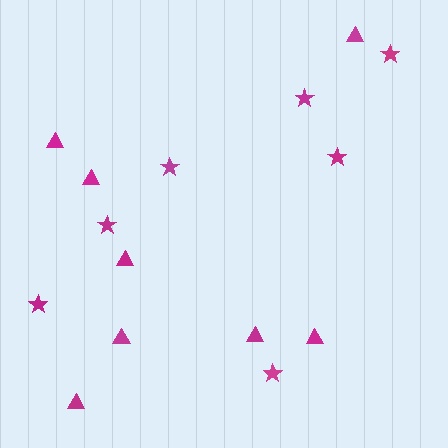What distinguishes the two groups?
There are 2 groups: one group of triangles (8) and one group of stars (7).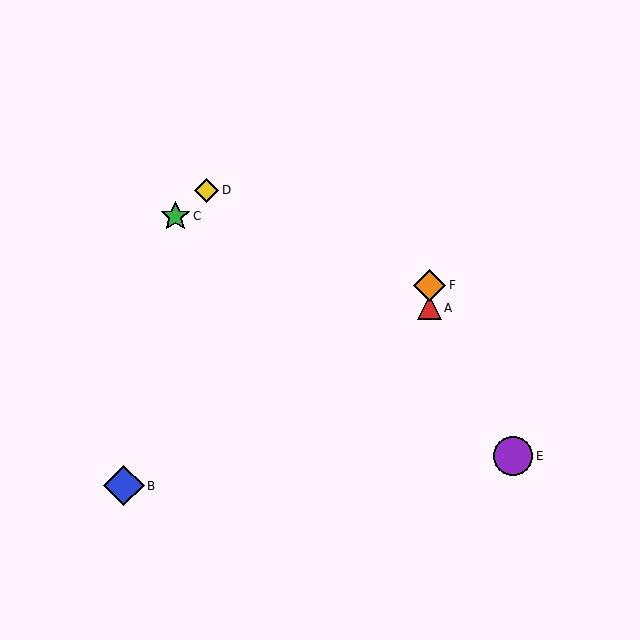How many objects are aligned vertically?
2 objects (A, F) are aligned vertically.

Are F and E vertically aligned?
No, F is at x≈430 and E is at x≈513.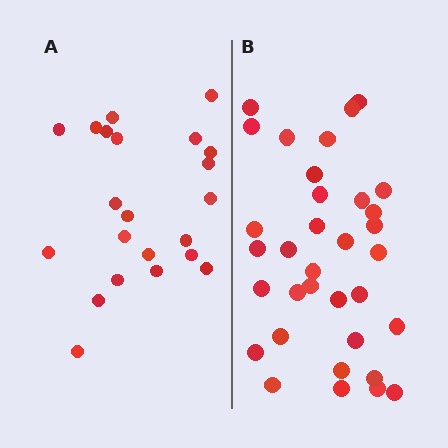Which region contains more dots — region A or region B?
Region B (the right region) has more dots.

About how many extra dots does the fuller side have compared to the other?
Region B has roughly 12 or so more dots than region A.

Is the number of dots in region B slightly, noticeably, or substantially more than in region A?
Region B has substantially more. The ratio is roughly 1.5 to 1.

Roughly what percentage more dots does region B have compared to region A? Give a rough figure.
About 55% more.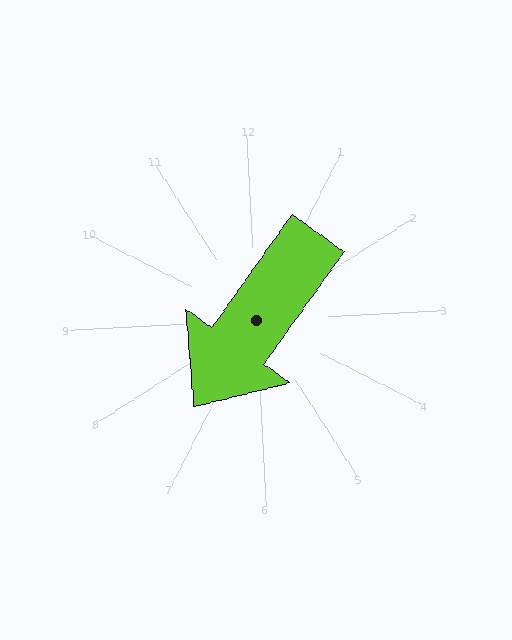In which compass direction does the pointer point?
Southwest.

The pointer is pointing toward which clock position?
Roughly 7 o'clock.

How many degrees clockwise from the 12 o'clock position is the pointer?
Approximately 219 degrees.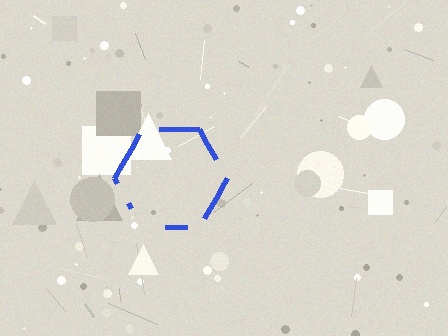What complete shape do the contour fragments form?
The contour fragments form a hexagon.